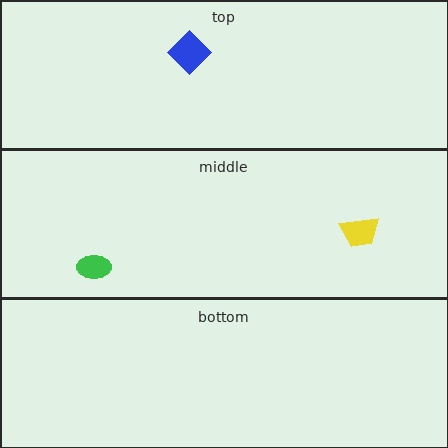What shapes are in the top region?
The blue diamond.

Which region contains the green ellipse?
The middle region.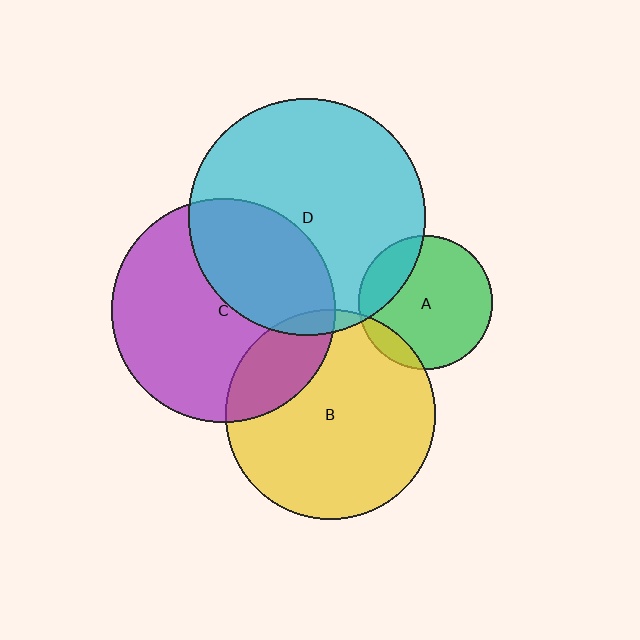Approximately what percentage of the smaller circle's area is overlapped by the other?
Approximately 20%.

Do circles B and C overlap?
Yes.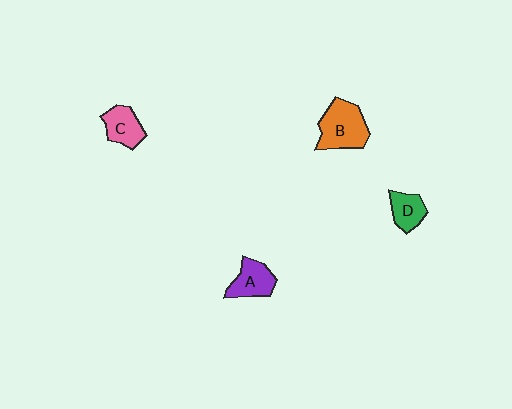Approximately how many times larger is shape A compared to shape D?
Approximately 1.2 times.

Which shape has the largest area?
Shape B (orange).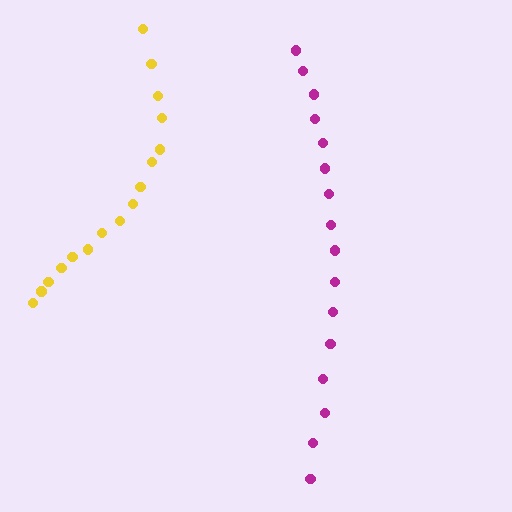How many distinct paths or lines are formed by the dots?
There are 2 distinct paths.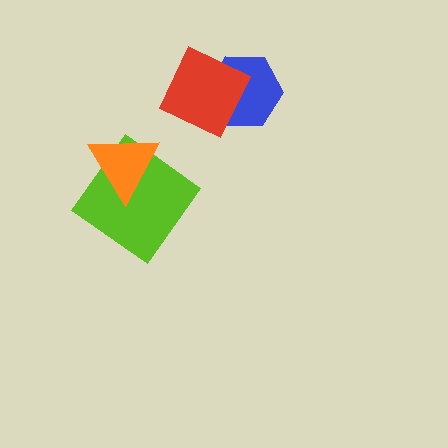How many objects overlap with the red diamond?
1 object overlaps with the red diamond.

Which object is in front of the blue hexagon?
The red diamond is in front of the blue hexagon.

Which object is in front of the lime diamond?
The orange triangle is in front of the lime diamond.